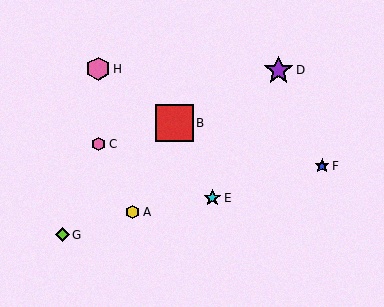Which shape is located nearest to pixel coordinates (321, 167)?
The blue star (labeled F) at (322, 166) is nearest to that location.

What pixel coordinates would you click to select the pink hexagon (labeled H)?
Click at (98, 69) to select the pink hexagon H.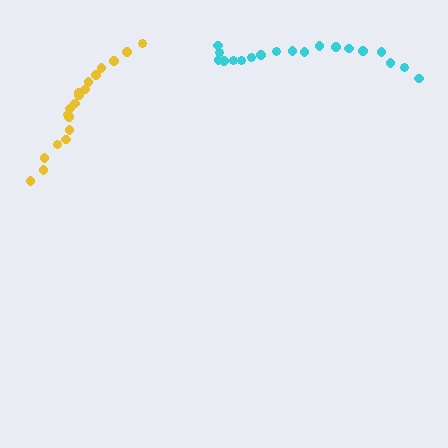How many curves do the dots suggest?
There are 2 distinct paths.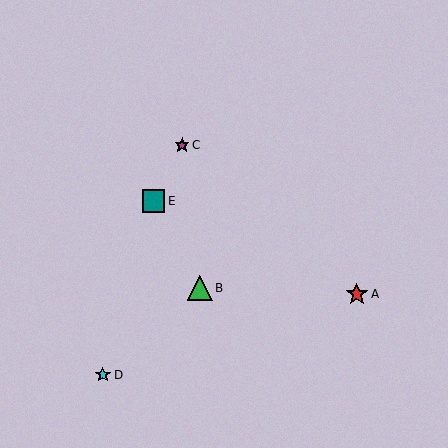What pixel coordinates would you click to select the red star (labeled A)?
Click at (357, 294) to select the red star A.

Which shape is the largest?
The green triangle (labeled B) is the largest.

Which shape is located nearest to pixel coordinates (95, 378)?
The cyan star (labeled D) at (103, 375) is nearest to that location.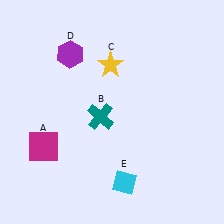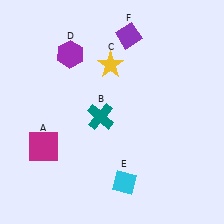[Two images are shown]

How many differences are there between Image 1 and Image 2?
There is 1 difference between the two images.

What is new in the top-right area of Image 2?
A purple diamond (F) was added in the top-right area of Image 2.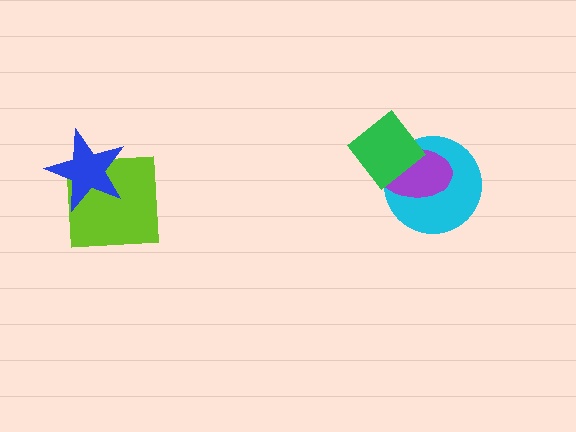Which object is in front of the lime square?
The blue star is in front of the lime square.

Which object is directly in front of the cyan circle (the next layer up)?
The purple ellipse is directly in front of the cyan circle.